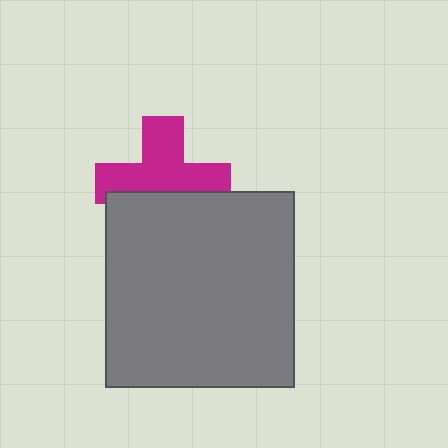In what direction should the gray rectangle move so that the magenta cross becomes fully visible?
The gray rectangle should move down. That is the shortest direction to clear the overlap and leave the magenta cross fully visible.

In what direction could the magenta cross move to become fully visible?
The magenta cross could move up. That would shift it out from behind the gray rectangle entirely.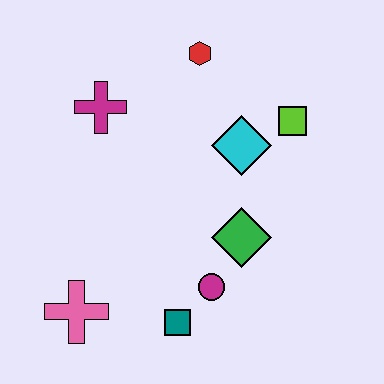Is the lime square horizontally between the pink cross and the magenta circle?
No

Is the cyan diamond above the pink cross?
Yes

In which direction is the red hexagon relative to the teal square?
The red hexagon is above the teal square.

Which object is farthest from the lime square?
The pink cross is farthest from the lime square.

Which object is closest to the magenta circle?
The teal square is closest to the magenta circle.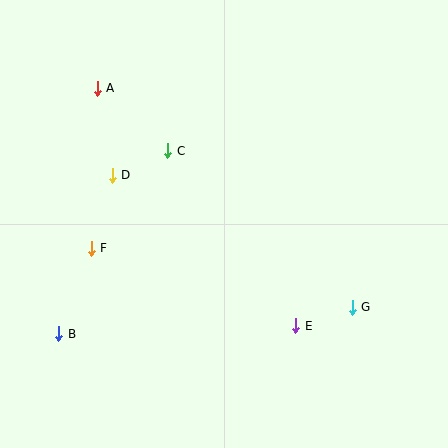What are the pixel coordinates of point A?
Point A is at (97, 88).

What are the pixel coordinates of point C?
Point C is at (168, 151).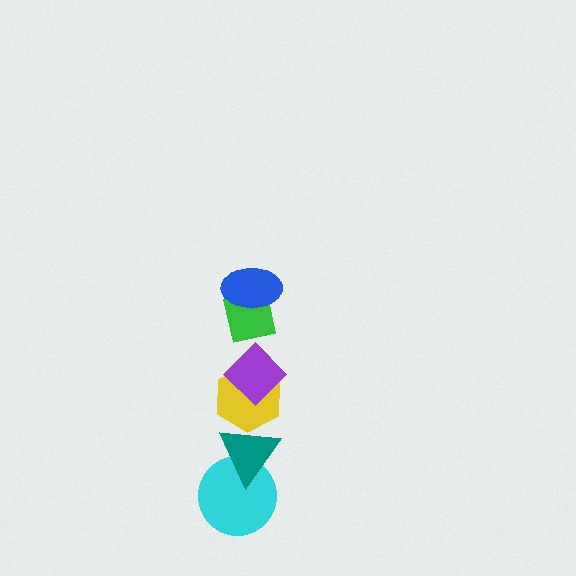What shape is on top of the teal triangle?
The yellow hexagon is on top of the teal triangle.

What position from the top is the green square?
The green square is 2nd from the top.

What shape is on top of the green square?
The blue ellipse is on top of the green square.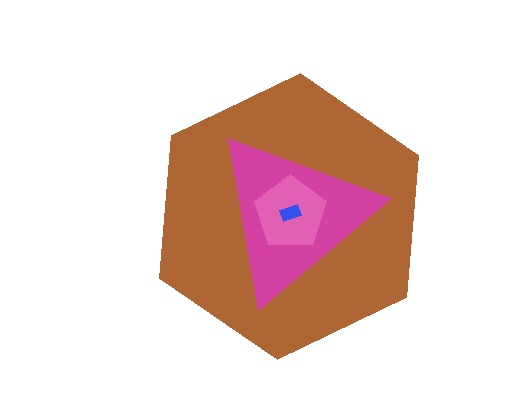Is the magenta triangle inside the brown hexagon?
Yes.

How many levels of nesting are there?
4.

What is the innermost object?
The blue rectangle.